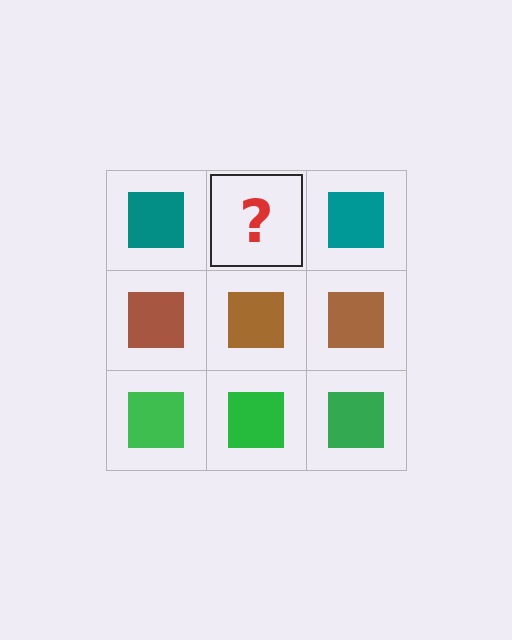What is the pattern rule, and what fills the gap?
The rule is that each row has a consistent color. The gap should be filled with a teal square.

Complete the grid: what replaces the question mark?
The question mark should be replaced with a teal square.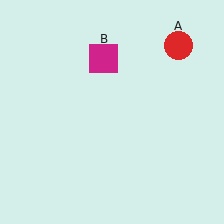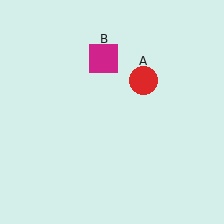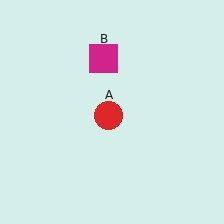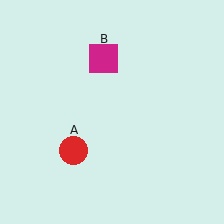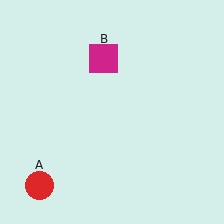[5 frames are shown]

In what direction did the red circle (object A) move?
The red circle (object A) moved down and to the left.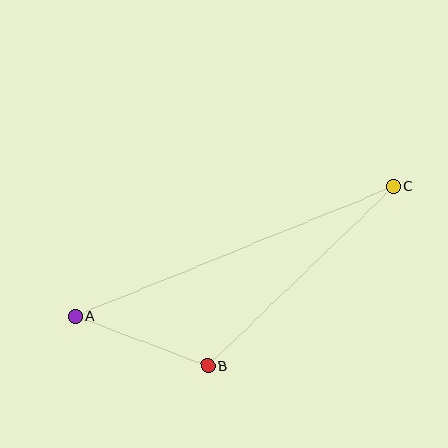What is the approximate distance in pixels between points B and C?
The distance between B and C is approximately 258 pixels.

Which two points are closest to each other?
Points A and B are closest to each other.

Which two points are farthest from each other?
Points A and C are farthest from each other.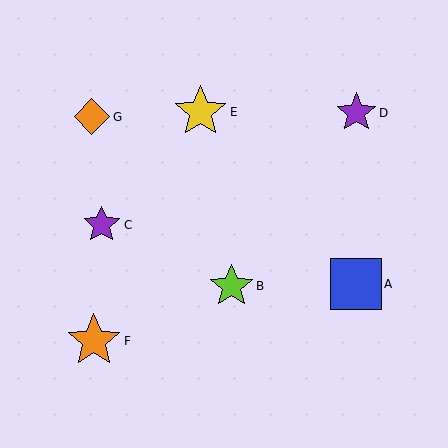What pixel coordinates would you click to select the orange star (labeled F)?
Click at (94, 341) to select the orange star F.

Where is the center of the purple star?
The center of the purple star is at (102, 225).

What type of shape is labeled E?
Shape E is a yellow star.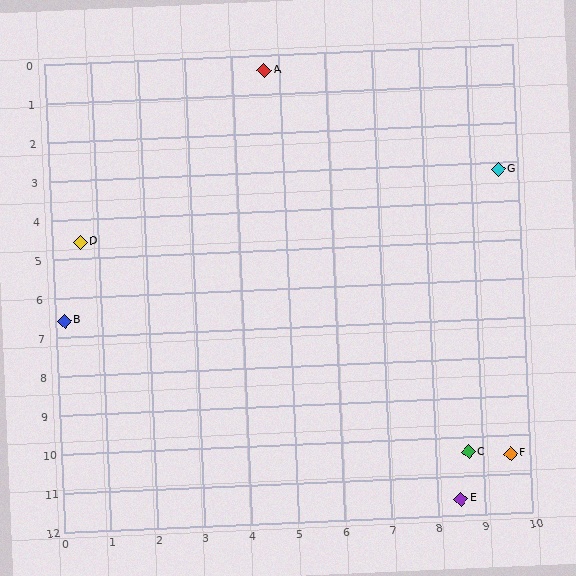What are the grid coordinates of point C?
Point C is at approximately (8.7, 10.4).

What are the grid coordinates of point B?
Point B is at approximately (0.2, 6.6).